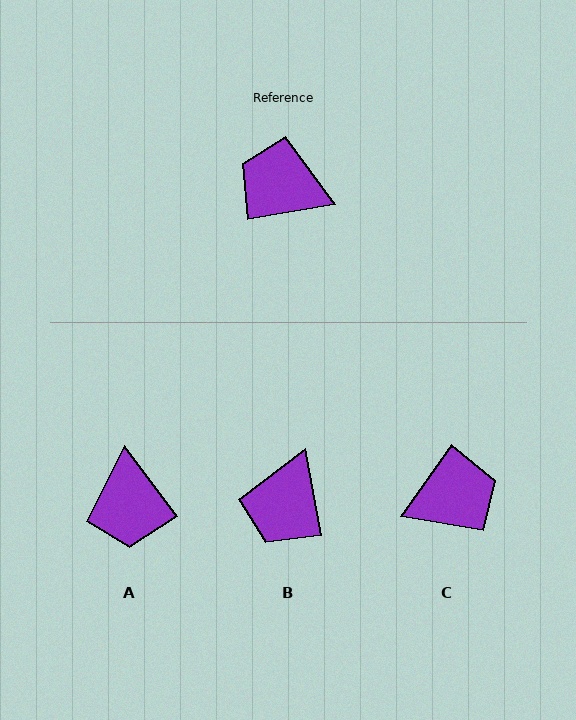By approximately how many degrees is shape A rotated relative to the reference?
Approximately 117 degrees counter-clockwise.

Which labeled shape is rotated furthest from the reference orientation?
C, about 135 degrees away.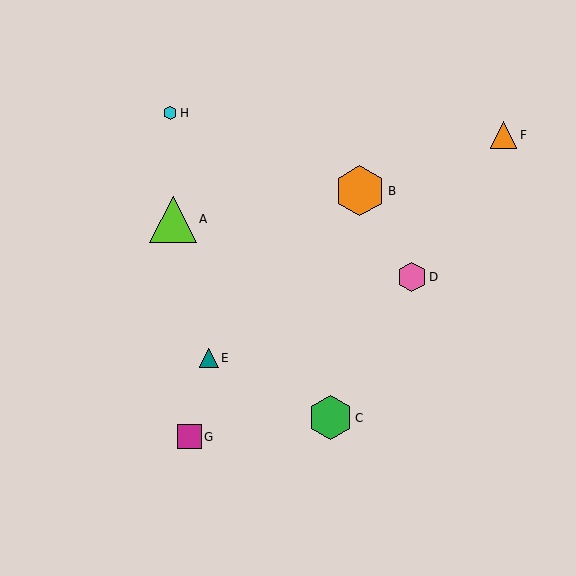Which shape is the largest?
The orange hexagon (labeled B) is the largest.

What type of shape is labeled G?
Shape G is a magenta square.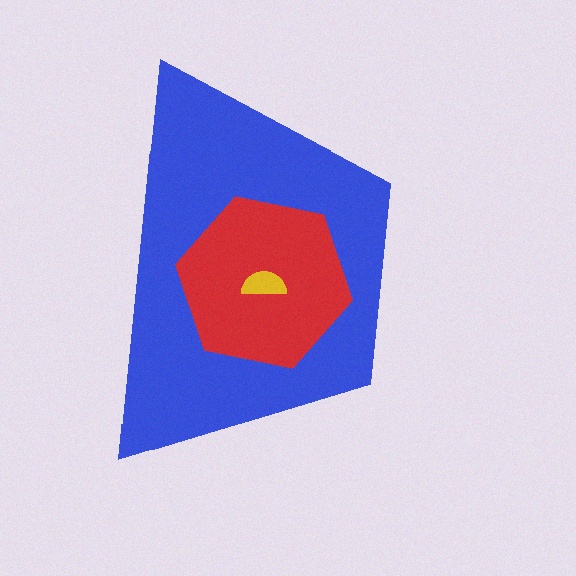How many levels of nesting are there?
3.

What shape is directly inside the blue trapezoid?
The red hexagon.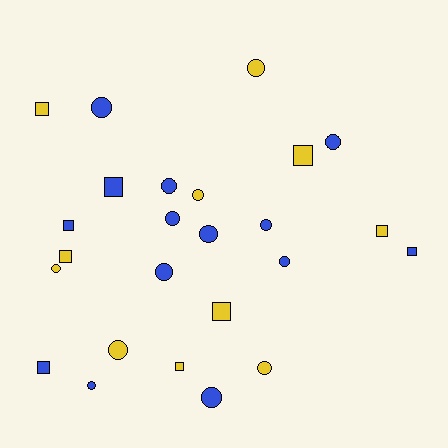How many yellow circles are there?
There are 5 yellow circles.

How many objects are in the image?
There are 25 objects.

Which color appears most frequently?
Blue, with 14 objects.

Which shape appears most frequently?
Circle, with 15 objects.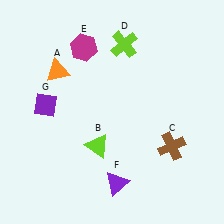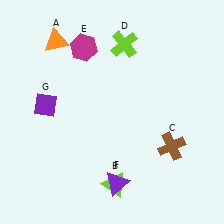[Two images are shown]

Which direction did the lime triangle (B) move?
The lime triangle (B) moved down.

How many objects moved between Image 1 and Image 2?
2 objects moved between the two images.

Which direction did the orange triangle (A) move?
The orange triangle (A) moved up.